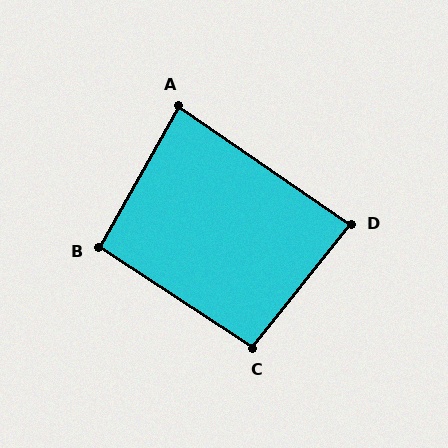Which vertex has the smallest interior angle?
A, at approximately 85 degrees.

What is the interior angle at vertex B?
Approximately 94 degrees (approximately right).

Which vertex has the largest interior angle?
C, at approximately 95 degrees.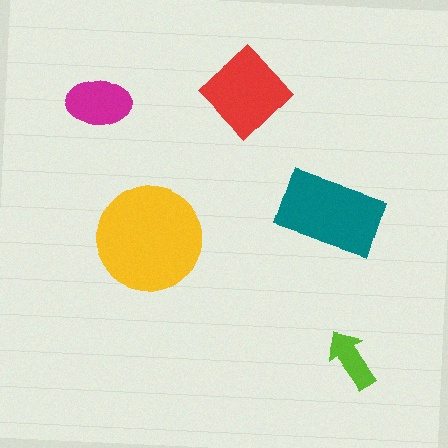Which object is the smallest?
The lime arrow.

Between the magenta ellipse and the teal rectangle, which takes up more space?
The teal rectangle.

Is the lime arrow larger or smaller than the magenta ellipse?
Smaller.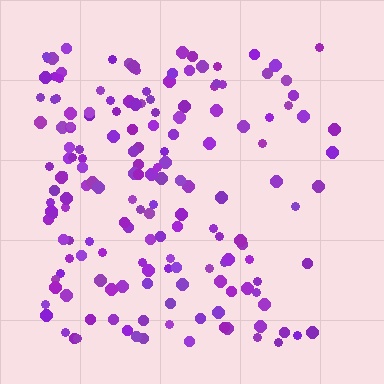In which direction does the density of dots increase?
From right to left, with the left side densest.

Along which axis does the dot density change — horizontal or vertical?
Horizontal.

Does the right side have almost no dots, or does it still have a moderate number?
Still a moderate number, just noticeably fewer than the left.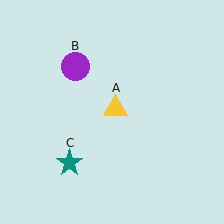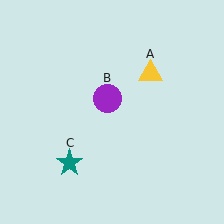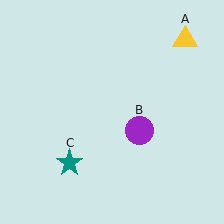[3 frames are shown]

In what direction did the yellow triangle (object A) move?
The yellow triangle (object A) moved up and to the right.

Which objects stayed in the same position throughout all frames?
Teal star (object C) remained stationary.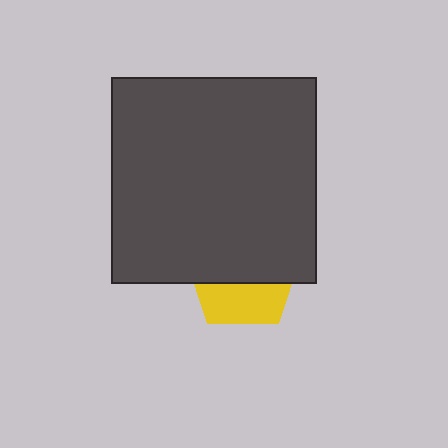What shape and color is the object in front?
The object in front is a dark gray square.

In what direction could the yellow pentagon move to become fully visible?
The yellow pentagon could move down. That would shift it out from behind the dark gray square entirely.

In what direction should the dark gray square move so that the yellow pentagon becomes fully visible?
The dark gray square should move up. That is the shortest direction to clear the overlap and leave the yellow pentagon fully visible.